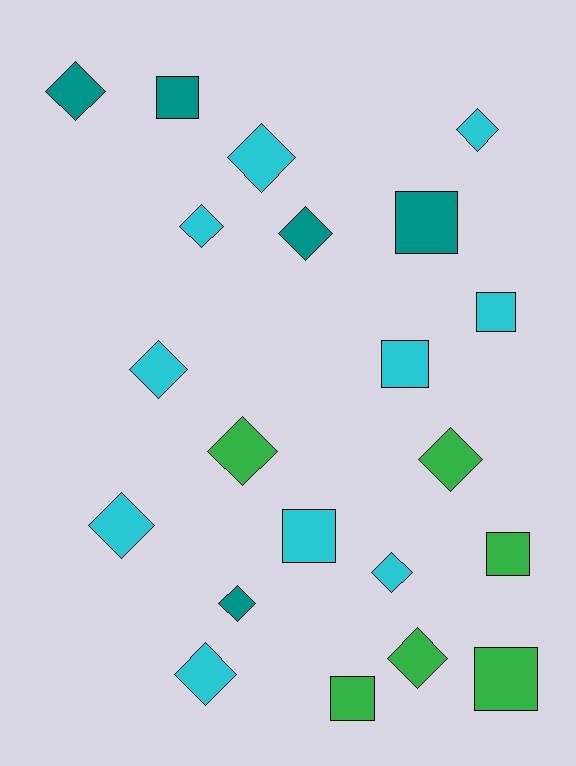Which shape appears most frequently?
Diamond, with 13 objects.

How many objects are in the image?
There are 21 objects.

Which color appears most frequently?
Cyan, with 10 objects.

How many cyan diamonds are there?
There are 7 cyan diamonds.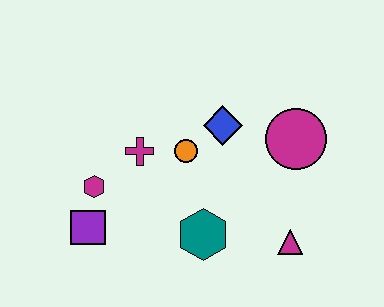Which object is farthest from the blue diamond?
The purple square is farthest from the blue diamond.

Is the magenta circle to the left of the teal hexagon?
No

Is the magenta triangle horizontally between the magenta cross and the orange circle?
No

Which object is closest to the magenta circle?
The blue diamond is closest to the magenta circle.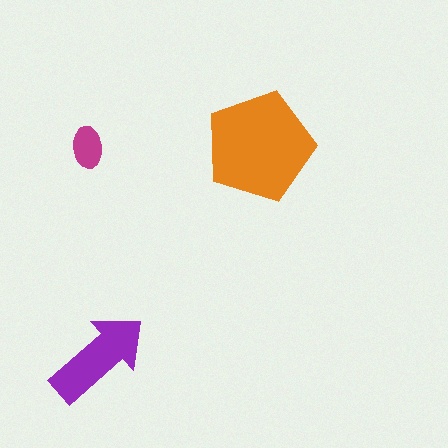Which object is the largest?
The orange pentagon.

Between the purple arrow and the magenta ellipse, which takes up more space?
The purple arrow.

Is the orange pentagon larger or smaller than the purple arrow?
Larger.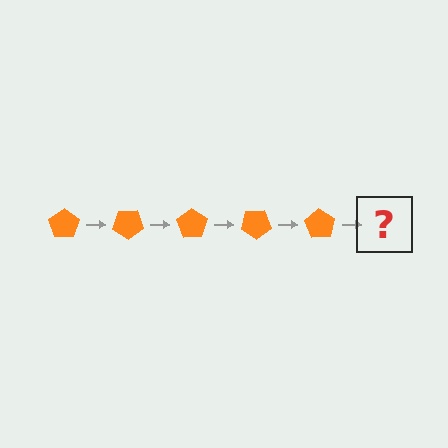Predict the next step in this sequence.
The next step is an orange pentagon rotated 175 degrees.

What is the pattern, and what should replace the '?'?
The pattern is that the pentagon rotates 35 degrees each step. The '?' should be an orange pentagon rotated 175 degrees.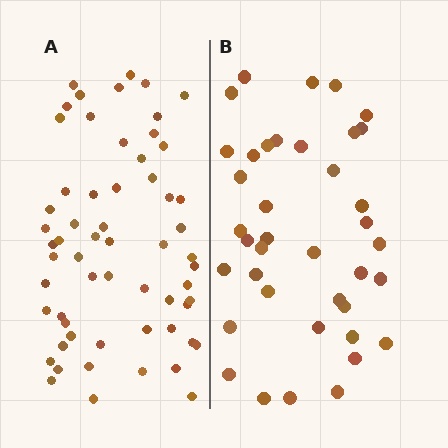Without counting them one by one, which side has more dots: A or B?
Region A (the left region) has more dots.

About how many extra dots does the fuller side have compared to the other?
Region A has approximately 20 more dots than region B.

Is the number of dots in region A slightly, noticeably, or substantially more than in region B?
Region A has substantially more. The ratio is roughly 1.5 to 1.